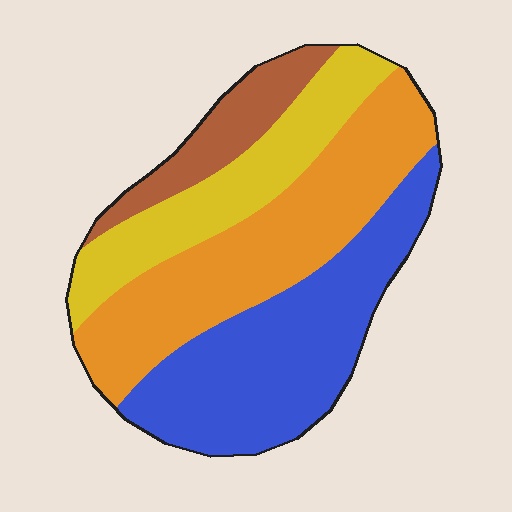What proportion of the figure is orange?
Orange covers roughly 35% of the figure.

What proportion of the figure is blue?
Blue covers around 35% of the figure.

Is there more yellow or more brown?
Yellow.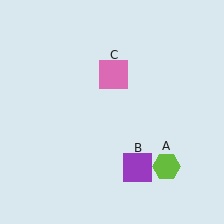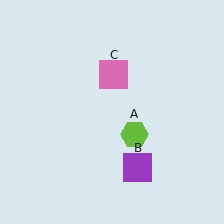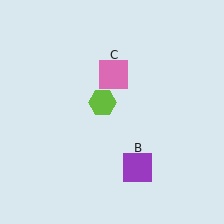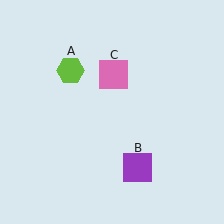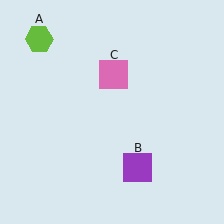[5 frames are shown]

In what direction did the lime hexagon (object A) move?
The lime hexagon (object A) moved up and to the left.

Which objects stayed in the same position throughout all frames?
Purple square (object B) and pink square (object C) remained stationary.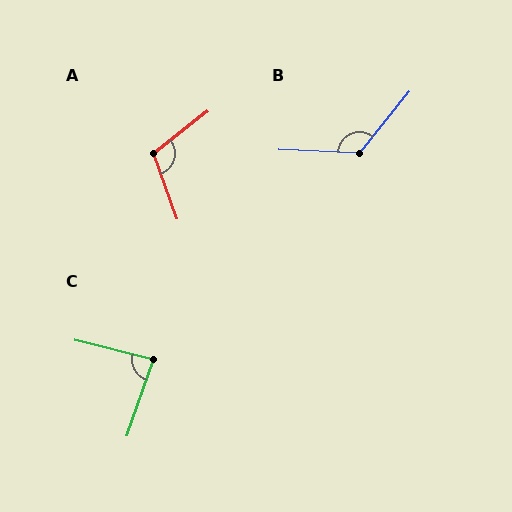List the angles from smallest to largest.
C (85°), A (108°), B (126°).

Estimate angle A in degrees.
Approximately 108 degrees.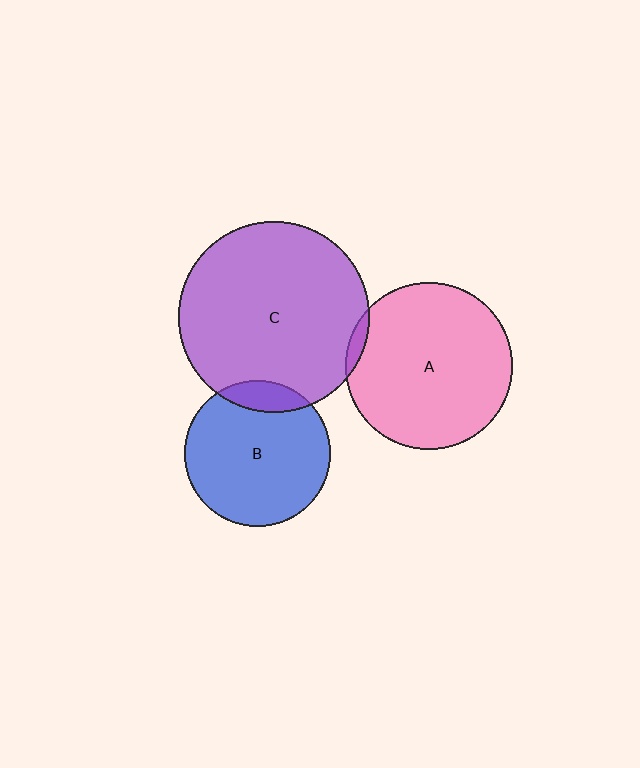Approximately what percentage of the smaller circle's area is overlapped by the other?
Approximately 10%.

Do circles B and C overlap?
Yes.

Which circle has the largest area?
Circle C (purple).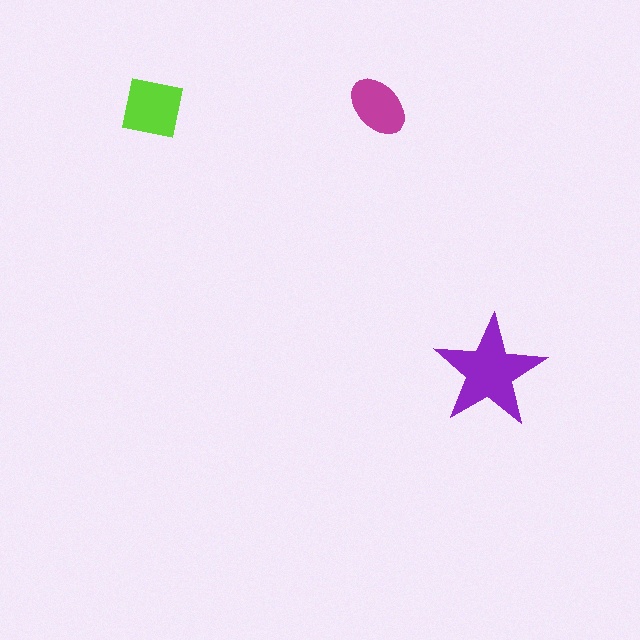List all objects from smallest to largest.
The magenta ellipse, the lime square, the purple star.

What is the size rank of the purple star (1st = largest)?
1st.